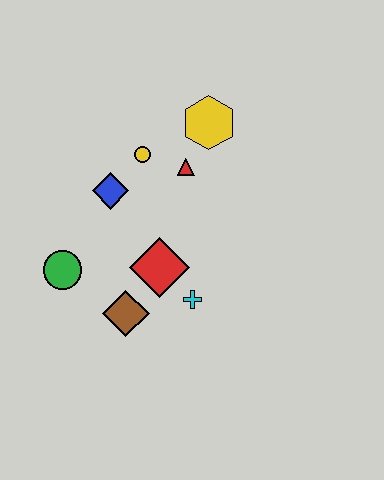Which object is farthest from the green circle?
The yellow hexagon is farthest from the green circle.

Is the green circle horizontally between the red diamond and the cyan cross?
No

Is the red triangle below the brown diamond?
No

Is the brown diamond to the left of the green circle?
No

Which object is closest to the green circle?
The brown diamond is closest to the green circle.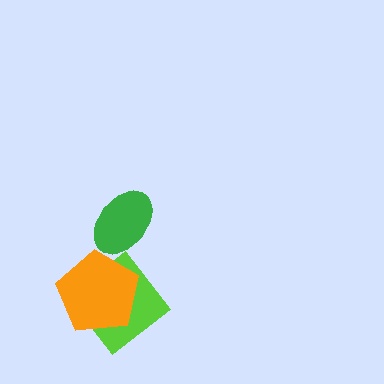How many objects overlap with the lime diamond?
1 object overlaps with the lime diamond.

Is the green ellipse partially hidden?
No, no other shape covers it.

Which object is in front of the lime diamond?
The orange pentagon is in front of the lime diamond.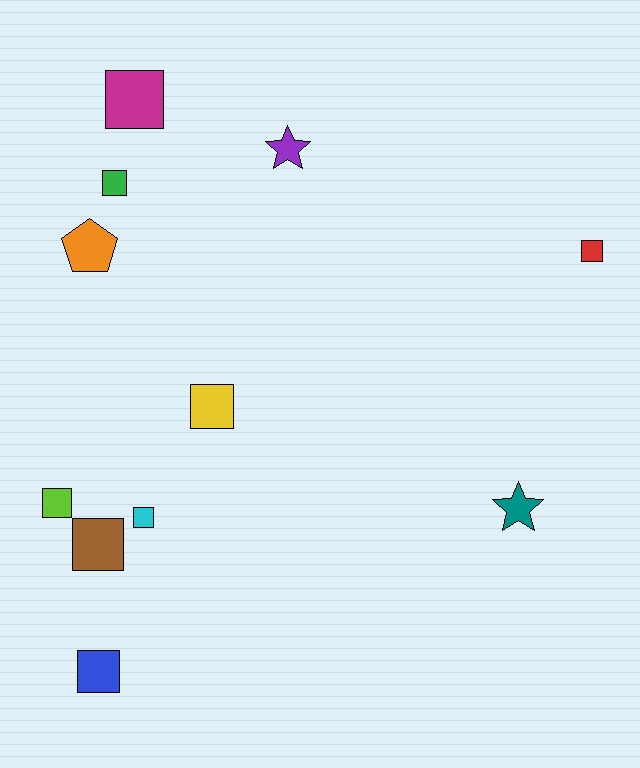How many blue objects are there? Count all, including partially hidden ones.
There is 1 blue object.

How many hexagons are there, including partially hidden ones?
There are no hexagons.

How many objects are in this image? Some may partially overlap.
There are 11 objects.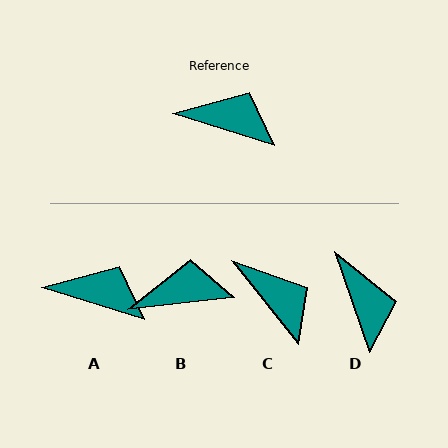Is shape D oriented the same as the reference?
No, it is off by about 54 degrees.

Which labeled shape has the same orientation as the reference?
A.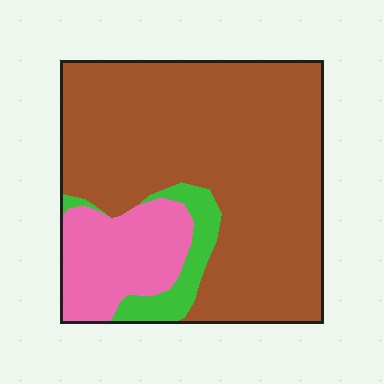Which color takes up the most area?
Brown, at roughly 75%.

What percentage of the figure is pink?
Pink takes up about one sixth (1/6) of the figure.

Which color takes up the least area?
Green, at roughly 10%.